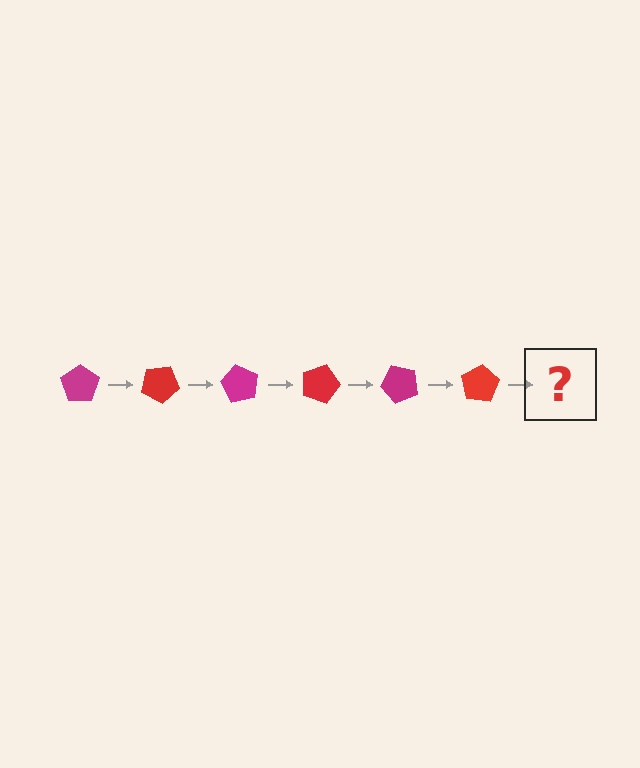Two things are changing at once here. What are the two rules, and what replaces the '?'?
The two rules are that it rotates 30 degrees each step and the color cycles through magenta and red. The '?' should be a magenta pentagon, rotated 180 degrees from the start.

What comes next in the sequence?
The next element should be a magenta pentagon, rotated 180 degrees from the start.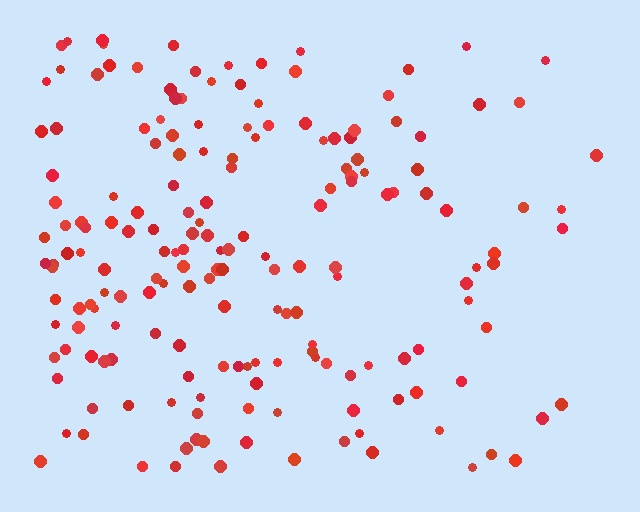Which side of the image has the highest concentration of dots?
The left.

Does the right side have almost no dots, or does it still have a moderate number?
Still a moderate number, just noticeably fewer than the left.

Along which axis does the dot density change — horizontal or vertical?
Horizontal.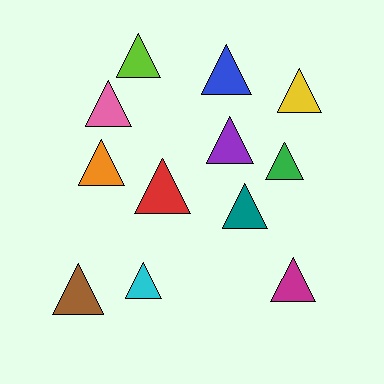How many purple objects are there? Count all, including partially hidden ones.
There is 1 purple object.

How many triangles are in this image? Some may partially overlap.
There are 12 triangles.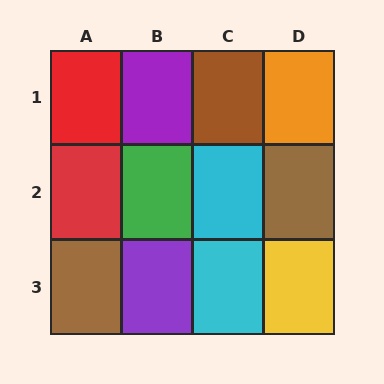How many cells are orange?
1 cell is orange.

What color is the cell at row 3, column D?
Yellow.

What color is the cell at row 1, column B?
Purple.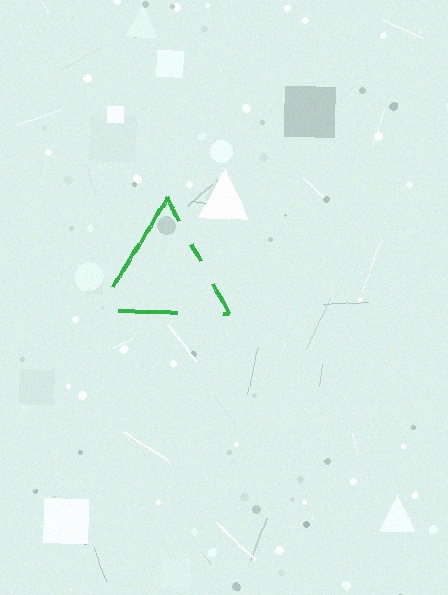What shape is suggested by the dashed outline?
The dashed outline suggests a triangle.